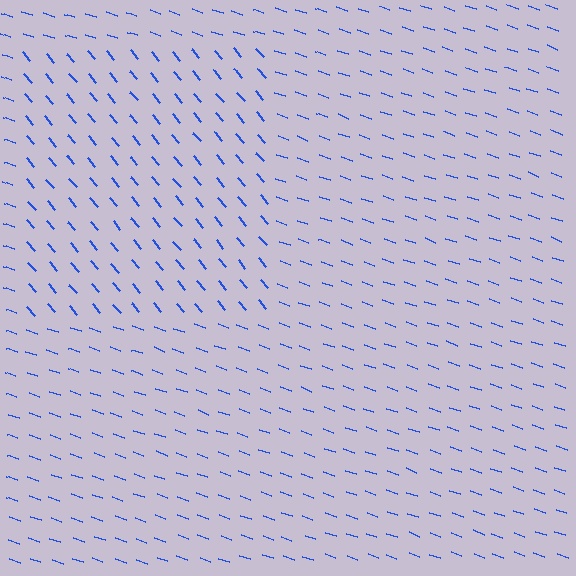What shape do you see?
I see a rectangle.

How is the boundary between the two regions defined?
The boundary is defined purely by a change in line orientation (approximately 31 degrees difference). All lines are the same color and thickness.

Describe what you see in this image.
The image is filled with small blue line segments. A rectangle region in the image has lines oriented differently from the surrounding lines, creating a visible texture boundary.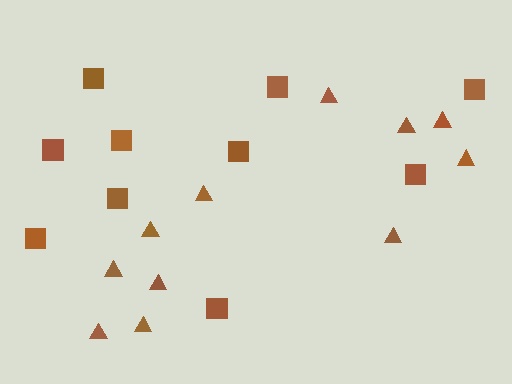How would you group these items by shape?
There are 2 groups: one group of squares (10) and one group of triangles (11).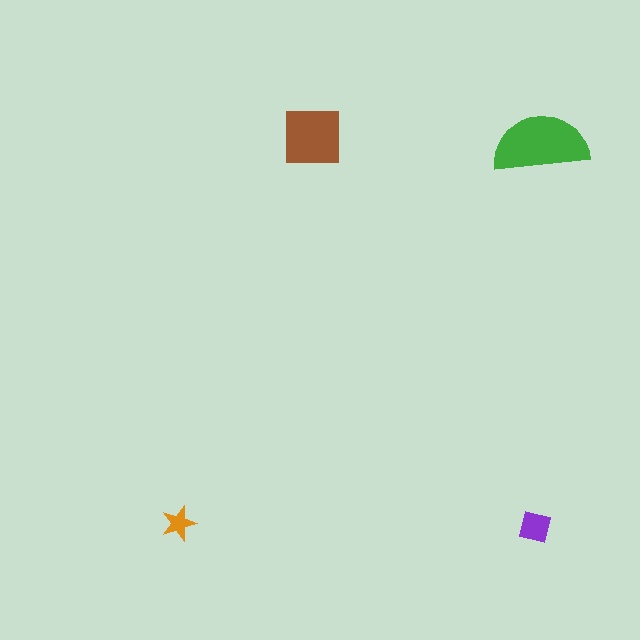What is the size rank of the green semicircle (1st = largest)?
1st.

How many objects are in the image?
There are 4 objects in the image.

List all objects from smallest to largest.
The orange star, the purple square, the brown square, the green semicircle.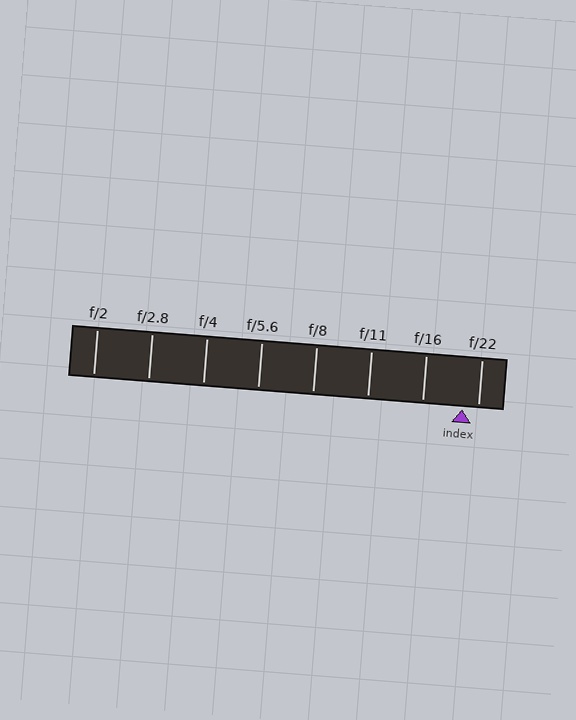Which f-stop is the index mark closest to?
The index mark is closest to f/22.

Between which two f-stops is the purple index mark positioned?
The index mark is between f/16 and f/22.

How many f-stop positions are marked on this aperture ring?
There are 8 f-stop positions marked.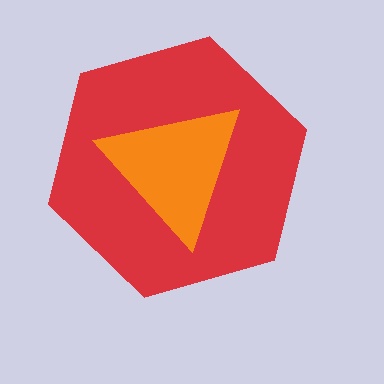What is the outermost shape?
The red hexagon.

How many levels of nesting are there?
2.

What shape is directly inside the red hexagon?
The orange triangle.